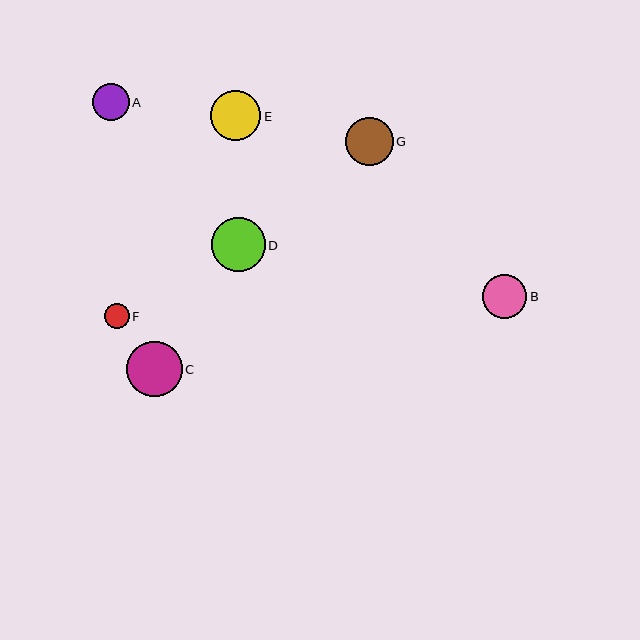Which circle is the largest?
Circle C is the largest with a size of approximately 55 pixels.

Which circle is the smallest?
Circle F is the smallest with a size of approximately 25 pixels.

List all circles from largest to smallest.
From largest to smallest: C, D, E, G, B, A, F.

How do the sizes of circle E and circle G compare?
Circle E and circle G are approximately the same size.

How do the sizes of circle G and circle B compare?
Circle G and circle B are approximately the same size.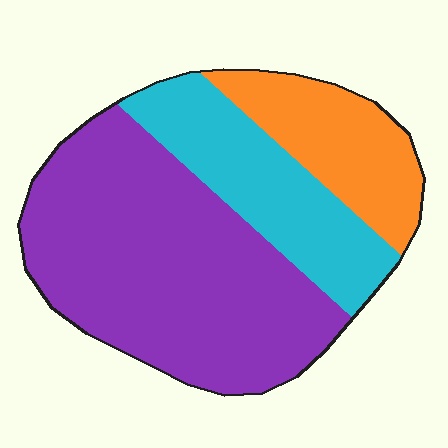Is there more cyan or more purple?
Purple.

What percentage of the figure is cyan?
Cyan takes up about one quarter (1/4) of the figure.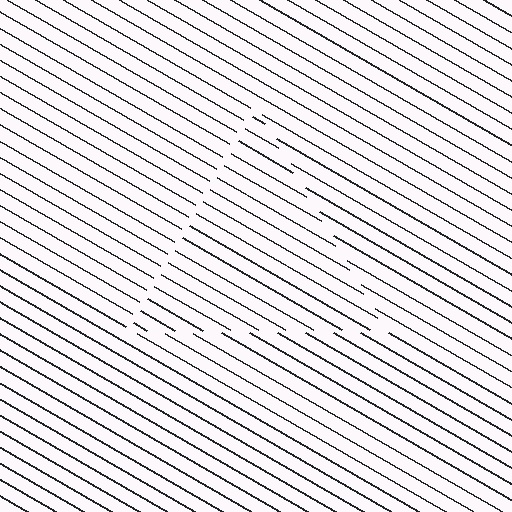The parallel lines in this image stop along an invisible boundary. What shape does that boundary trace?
An illusory triangle. The interior of the shape contains the same grating, shifted by half a period — the contour is defined by the phase discontinuity where line-ends from the inner and outer gratings abut.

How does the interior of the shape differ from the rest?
The interior of the shape contains the same grating, shifted by half a period — the contour is defined by the phase discontinuity where line-ends from the inner and outer gratings abut.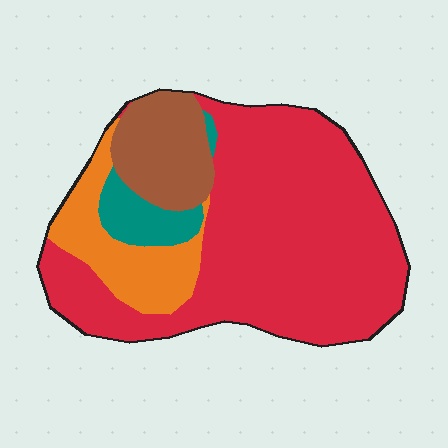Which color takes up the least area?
Teal, at roughly 5%.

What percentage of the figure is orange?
Orange takes up about one sixth (1/6) of the figure.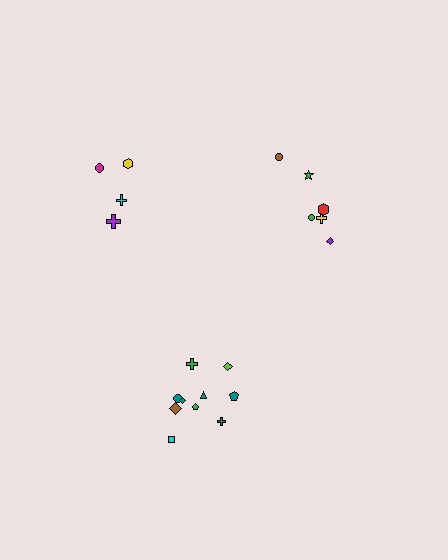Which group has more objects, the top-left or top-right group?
The top-right group.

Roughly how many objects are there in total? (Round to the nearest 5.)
Roughly 20 objects in total.